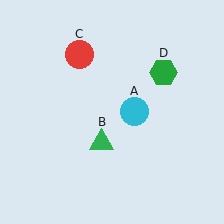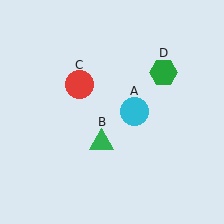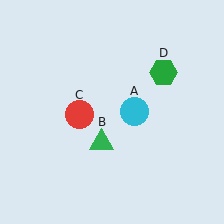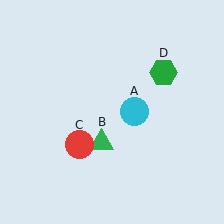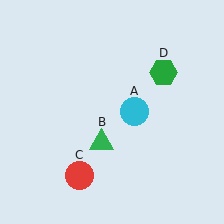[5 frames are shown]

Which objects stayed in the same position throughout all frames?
Cyan circle (object A) and green triangle (object B) and green hexagon (object D) remained stationary.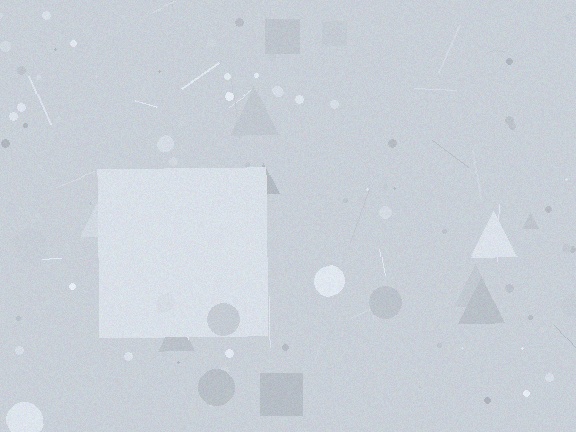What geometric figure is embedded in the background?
A square is embedded in the background.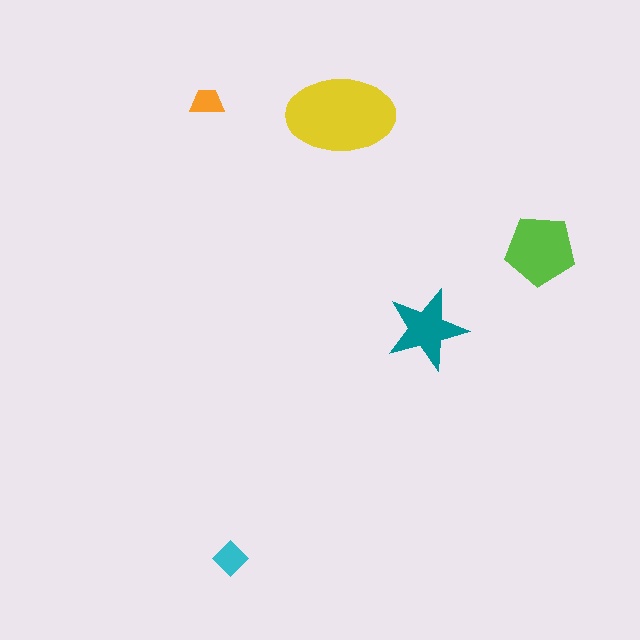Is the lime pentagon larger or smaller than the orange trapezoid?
Larger.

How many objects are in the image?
There are 5 objects in the image.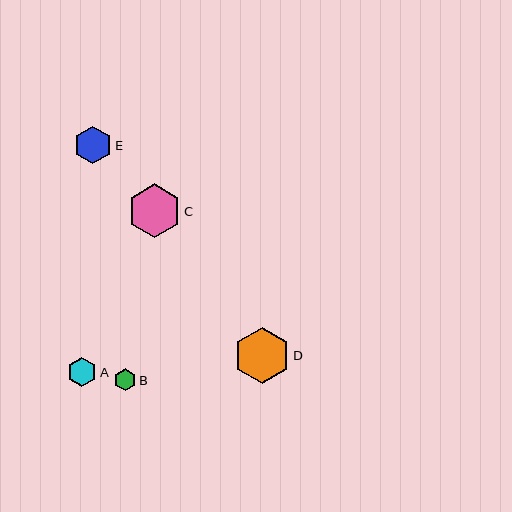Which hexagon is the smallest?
Hexagon B is the smallest with a size of approximately 22 pixels.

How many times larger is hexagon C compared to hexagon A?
Hexagon C is approximately 1.8 times the size of hexagon A.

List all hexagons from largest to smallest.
From largest to smallest: D, C, E, A, B.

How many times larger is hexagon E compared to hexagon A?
Hexagon E is approximately 1.3 times the size of hexagon A.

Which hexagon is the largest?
Hexagon D is the largest with a size of approximately 56 pixels.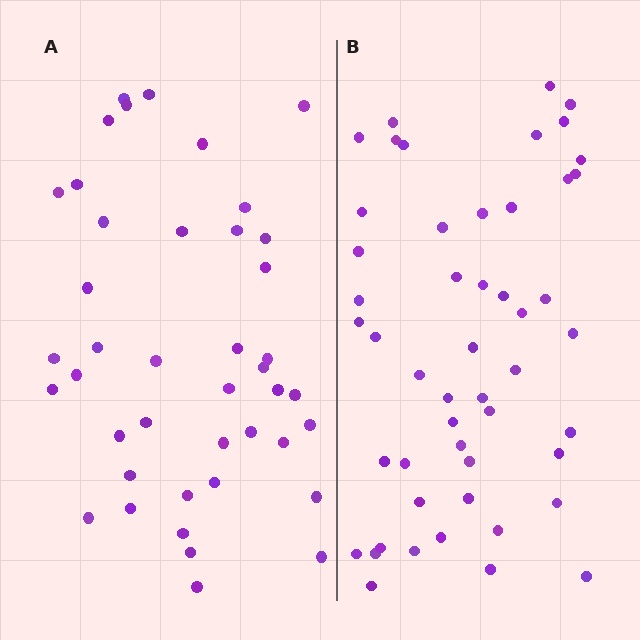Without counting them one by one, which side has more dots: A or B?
Region B (the right region) has more dots.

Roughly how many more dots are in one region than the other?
Region B has roughly 8 or so more dots than region A.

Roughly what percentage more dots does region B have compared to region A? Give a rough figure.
About 20% more.